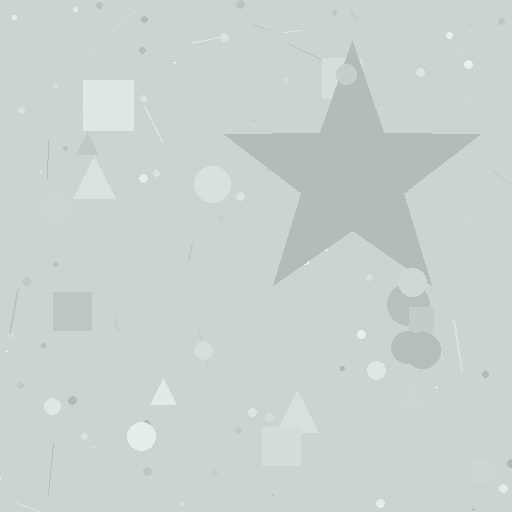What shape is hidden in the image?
A star is hidden in the image.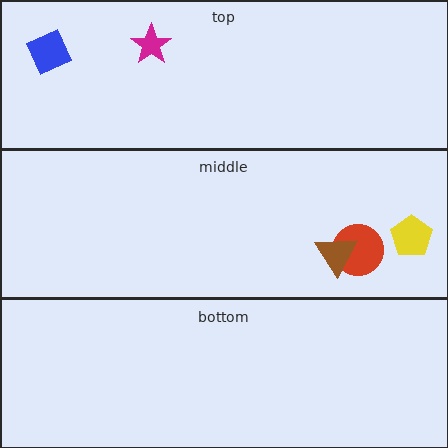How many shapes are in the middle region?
3.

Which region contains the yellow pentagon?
The middle region.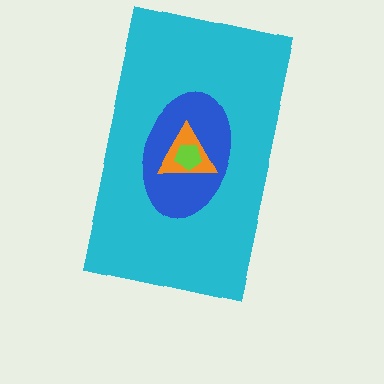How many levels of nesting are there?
4.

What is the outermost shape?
The cyan rectangle.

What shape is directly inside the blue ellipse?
The orange triangle.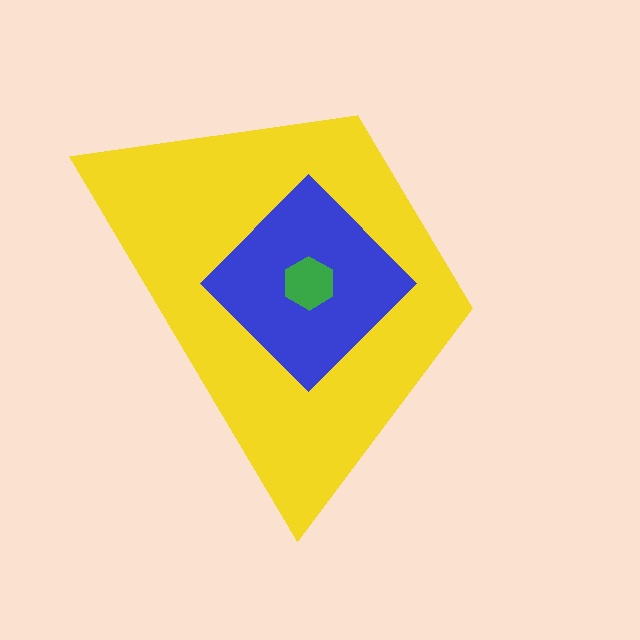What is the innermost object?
The green hexagon.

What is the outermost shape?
The yellow trapezoid.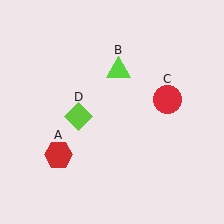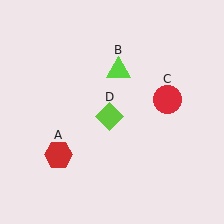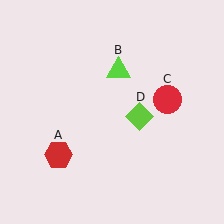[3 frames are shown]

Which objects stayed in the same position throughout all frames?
Red hexagon (object A) and lime triangle (object B) and red circle (object C) remained stationary.